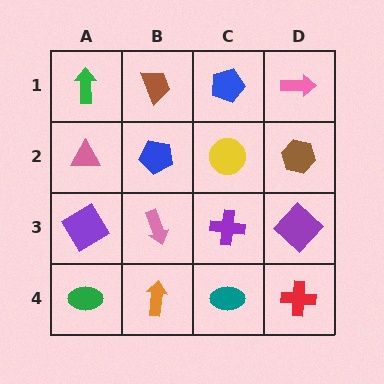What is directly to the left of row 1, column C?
A brown trapezoid.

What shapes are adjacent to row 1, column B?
A blue pentagon (row 2, column B), a green arrow (row 1, column A), a blue pentagon (row 1, column C).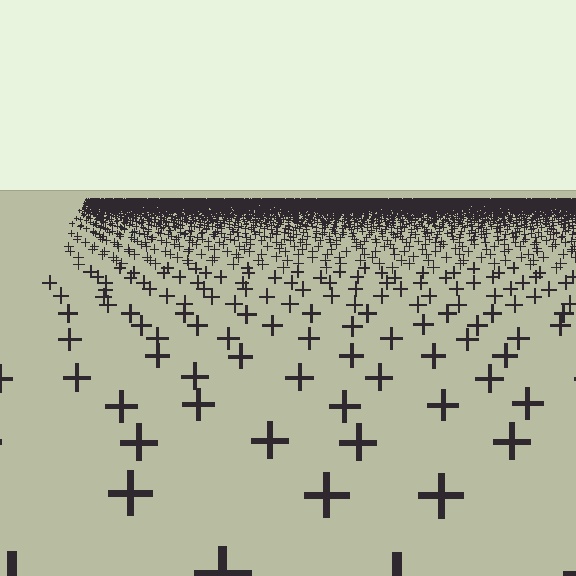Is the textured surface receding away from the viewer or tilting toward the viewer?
The surface is receding away from the viewer. Texture elements get smaller and denser toward the top.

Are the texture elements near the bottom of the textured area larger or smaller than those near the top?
Larger. Near the bottom, elements are closer to the viewer and appear at a bigger on-screen size.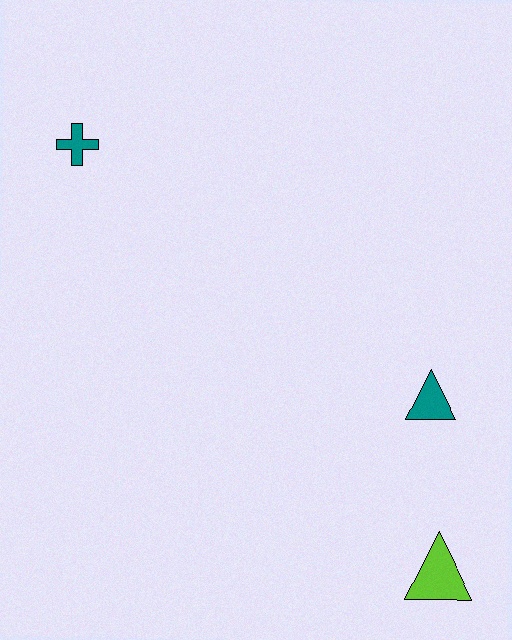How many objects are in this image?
There are 3 objects.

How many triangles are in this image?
There are 2 triangles.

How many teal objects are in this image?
There are 2 teal objects.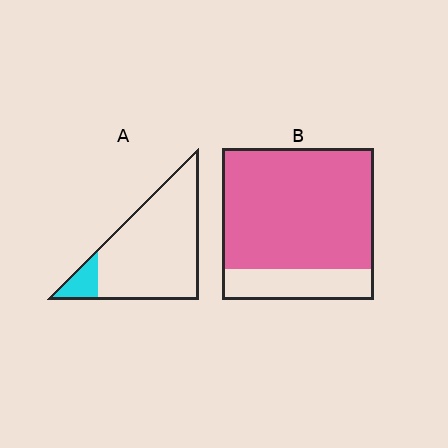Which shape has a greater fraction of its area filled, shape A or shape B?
Shape B.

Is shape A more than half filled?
No.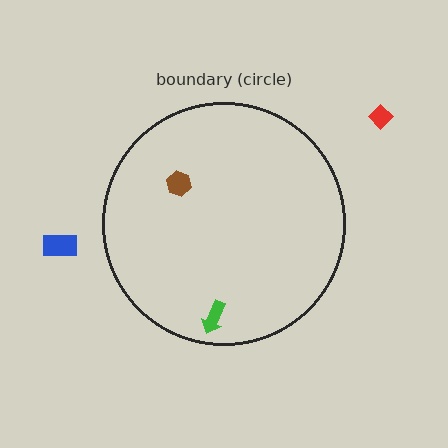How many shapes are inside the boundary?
2 inside, 2 outside.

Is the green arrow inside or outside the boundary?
Inside.